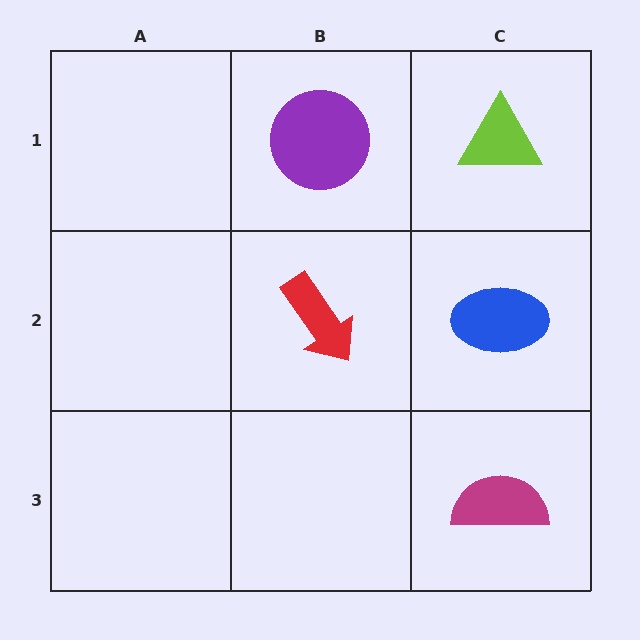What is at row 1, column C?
A lime triangle.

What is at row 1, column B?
A purple circle.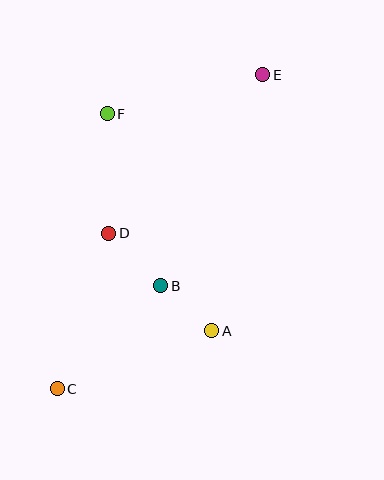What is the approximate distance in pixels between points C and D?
The distance between C and D is approximately 164 pixels.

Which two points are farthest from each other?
Points C and E are farthest from each other.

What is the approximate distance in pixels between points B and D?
The distance between B and D is approximately 74 pixels.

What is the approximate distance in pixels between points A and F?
The distance between A and F is approximately 241 pixels.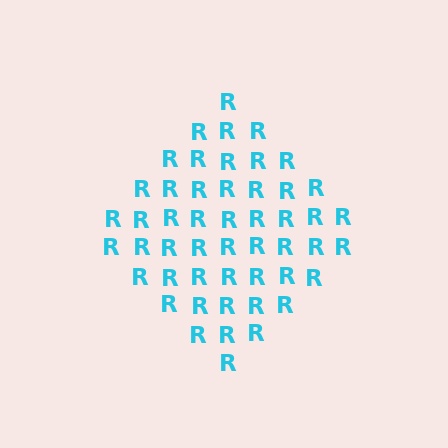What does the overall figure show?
The overall figure shows a diamond.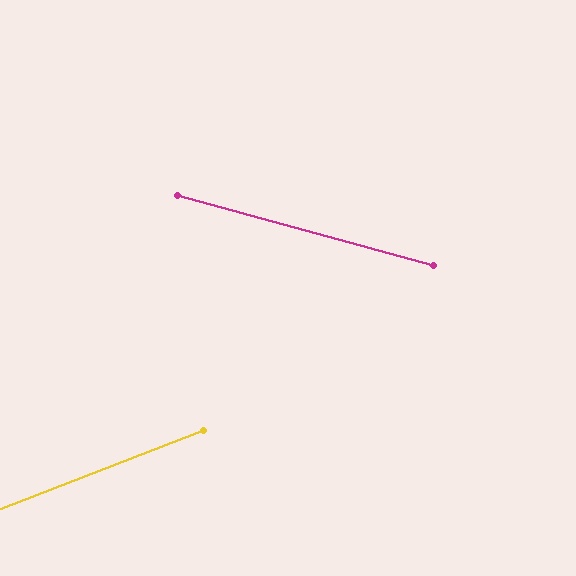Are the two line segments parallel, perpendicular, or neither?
Neither parallel nor perpendicular — they differ by about 36°.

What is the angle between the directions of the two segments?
Approximately 36 degrees.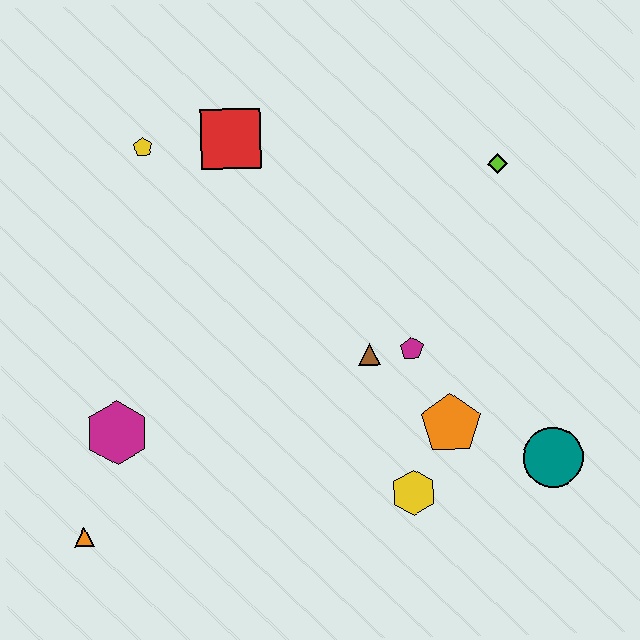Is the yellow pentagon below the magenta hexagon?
No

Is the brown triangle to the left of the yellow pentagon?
No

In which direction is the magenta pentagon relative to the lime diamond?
The magenta pentagon is below the lime diamond.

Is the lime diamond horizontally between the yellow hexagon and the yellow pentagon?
No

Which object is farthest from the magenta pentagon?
The orange triangle is farthest from the magenta pentagon.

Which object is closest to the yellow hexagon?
The orange pentagon is closest to the yellow hexagon.